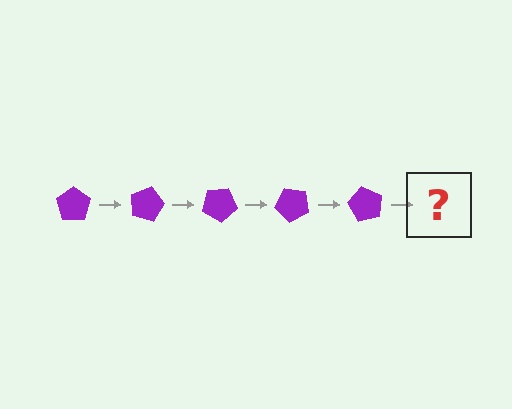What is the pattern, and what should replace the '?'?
The pattern is that the pentagon rotates 15 degrees each step. The '?' should be a purple pentagon rotated 75 degrees.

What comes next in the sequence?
The next element should be a purple pentagon rotated 75 degrees.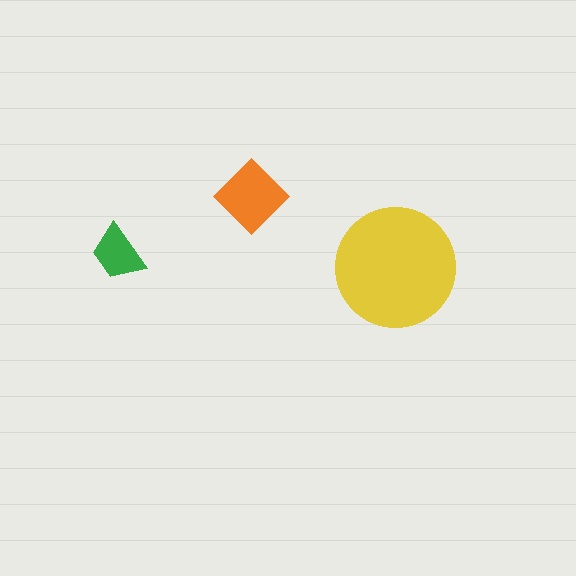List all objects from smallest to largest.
The green trapezoid, the orange diamond, the yellow circle.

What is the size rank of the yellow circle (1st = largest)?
1st.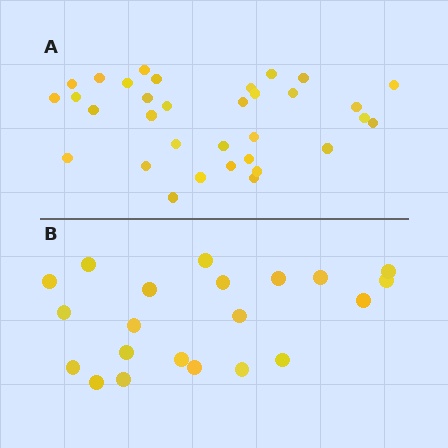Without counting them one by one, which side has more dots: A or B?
Region A (the top region) has more dots.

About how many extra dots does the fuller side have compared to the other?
Region A has roughly 12 or so more dots than region B.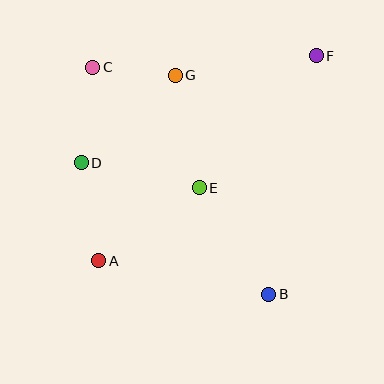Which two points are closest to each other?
Points C and G are closest to each other.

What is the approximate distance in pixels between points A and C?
The distance between A and C is approximately 194 pixels.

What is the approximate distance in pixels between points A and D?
The distance between A and D is approximately 100 pixels.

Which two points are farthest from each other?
Points A and F are farthest from each other.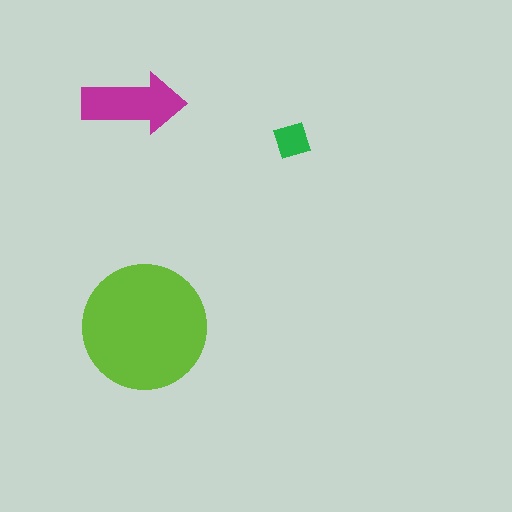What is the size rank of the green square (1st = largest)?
3rd.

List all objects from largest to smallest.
The lime circle, the magenta arrow, the green square.